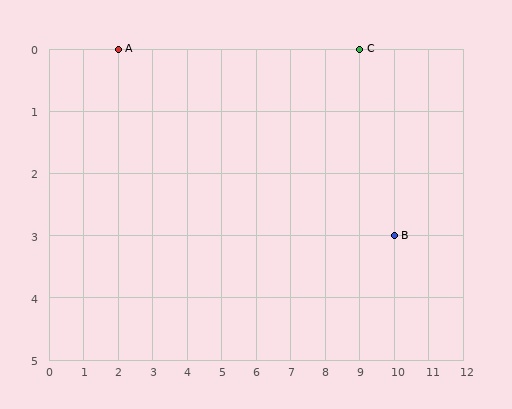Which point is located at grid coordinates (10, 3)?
Point B is at (10, 3).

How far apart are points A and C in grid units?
Points A and C are 7 columns apart.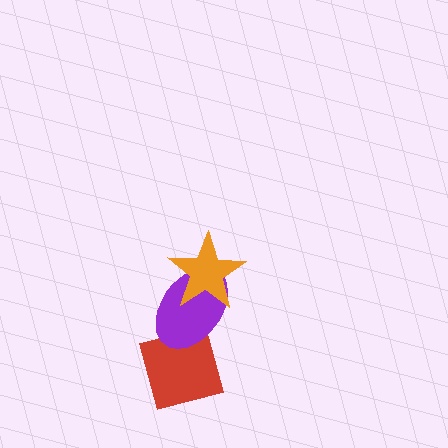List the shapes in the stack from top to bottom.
From top to bottom: the orange star, the purple ellipse, the red diamond.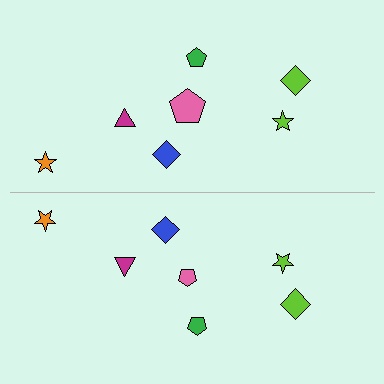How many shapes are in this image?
There are 14 shapes in this image.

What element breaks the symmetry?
The pink pentagon on the bottom side has a different size than its mirror counterpart.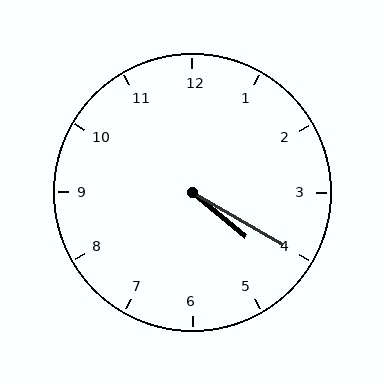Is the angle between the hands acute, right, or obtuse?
It is acute.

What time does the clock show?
4:20.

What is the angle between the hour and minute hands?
Approximately 10 degrees.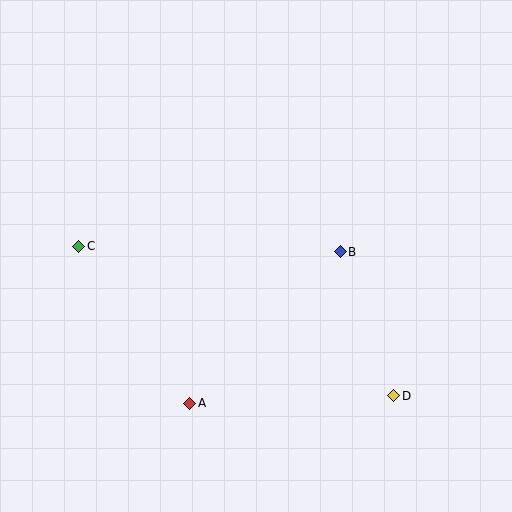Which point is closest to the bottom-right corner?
Point D is closest to the bottom-right corner.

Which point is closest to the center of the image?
Point B at (340, 252) is closest to the center.